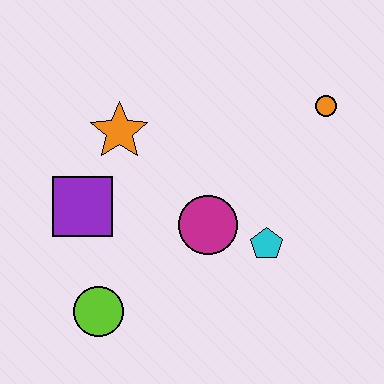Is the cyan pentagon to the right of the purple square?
Yes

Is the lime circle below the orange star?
Yes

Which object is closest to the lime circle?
The purple square is closest to the lime circle.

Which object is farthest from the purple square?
The orange circle is farthest from the purple square.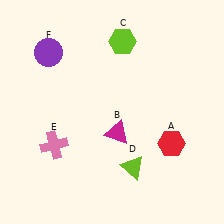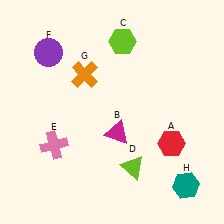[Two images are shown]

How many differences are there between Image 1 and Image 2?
There are 2 differences between the two images.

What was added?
An orange cross (G), a teal hexagon (H) were added in Image 2.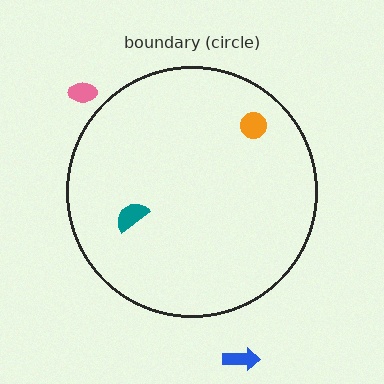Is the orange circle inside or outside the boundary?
Inside.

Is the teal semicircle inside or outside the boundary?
Inside.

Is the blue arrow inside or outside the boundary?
Outside.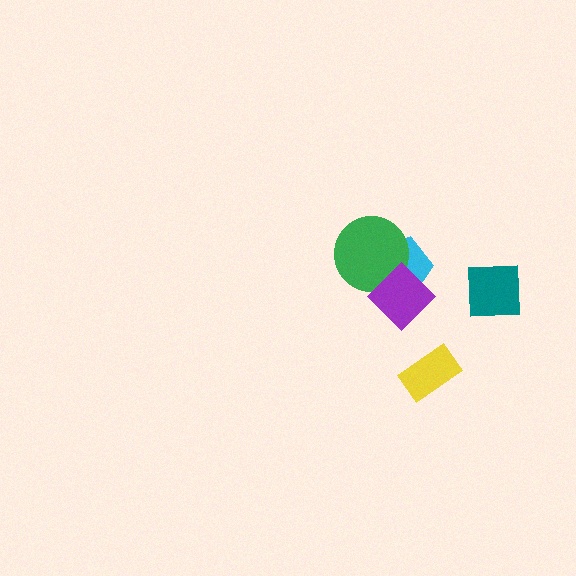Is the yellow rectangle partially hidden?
No, no other shape covers it.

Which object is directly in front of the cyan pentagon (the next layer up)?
The green circle is directly in front of the cyan pentagon.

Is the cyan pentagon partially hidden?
Yes, it is partially covered by another shape.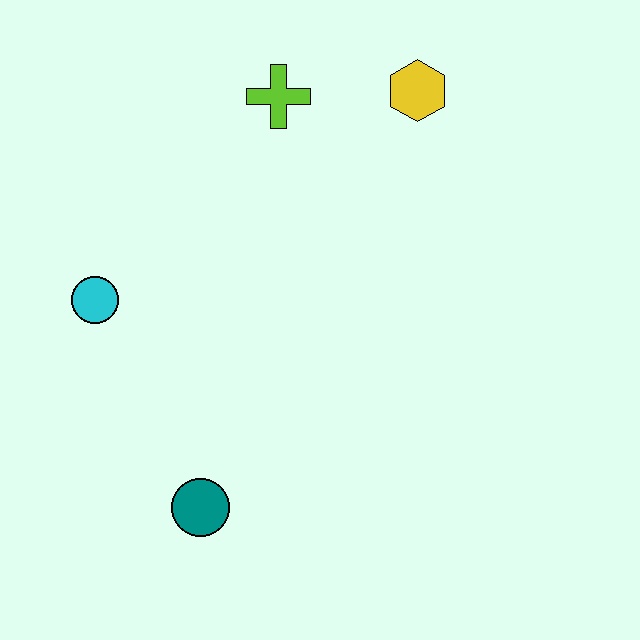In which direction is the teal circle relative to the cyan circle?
The teal circle is below the cyan circle.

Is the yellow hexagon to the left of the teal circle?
No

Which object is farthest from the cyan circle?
The yellow hexagon is farthest from the cyan circle.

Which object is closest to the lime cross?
The yellow hexagon is closest to the lime cross.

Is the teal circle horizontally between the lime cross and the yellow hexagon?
No